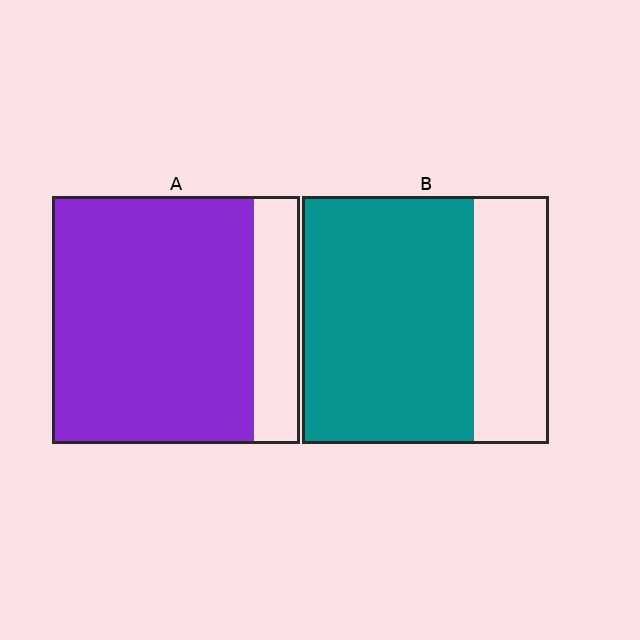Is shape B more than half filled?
Yes.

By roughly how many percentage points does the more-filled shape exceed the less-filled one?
By roughly 10 percentage points (A over B).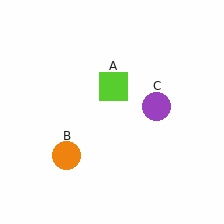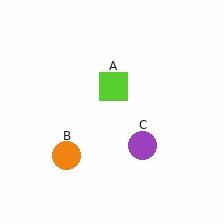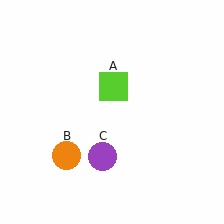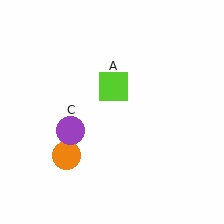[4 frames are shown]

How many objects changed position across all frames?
1 object changed position: purple circle (object C).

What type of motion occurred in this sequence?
The purple circle (object C) rotated clockwise around the center of the scene.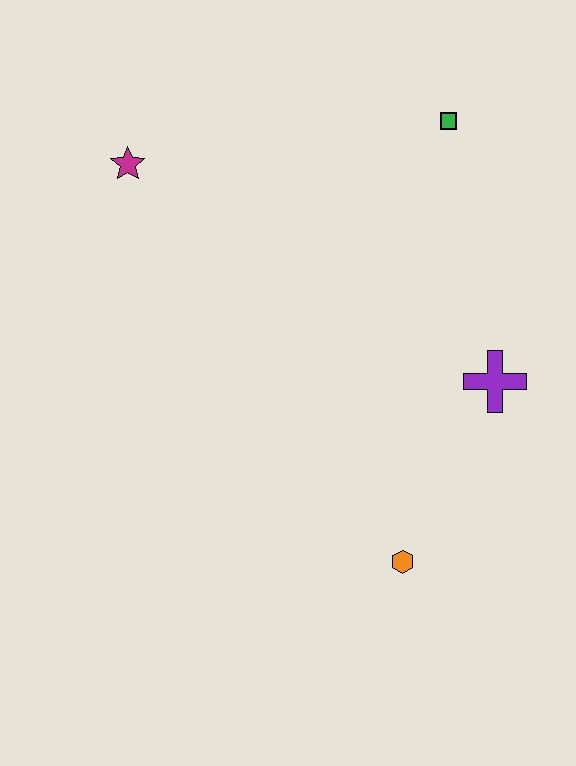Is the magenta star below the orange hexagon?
No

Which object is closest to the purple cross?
The orange hexagon is closest to the purple cross.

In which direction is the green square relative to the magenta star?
The green square is to the right of the magenta star.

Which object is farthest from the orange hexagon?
The magenta star is farthest from the orange hexagon.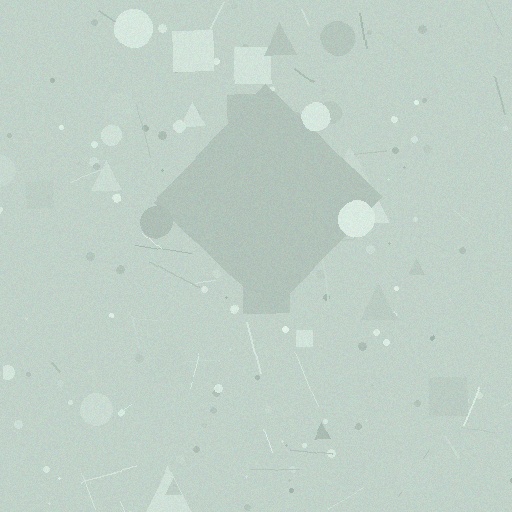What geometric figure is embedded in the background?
A diamond is embedded in the background.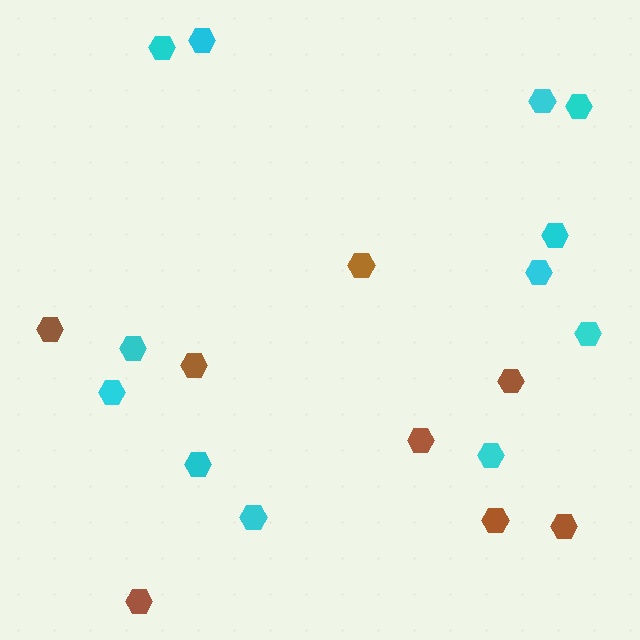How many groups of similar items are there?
There are 2 groups: one group of cyan hexagons (12) and one group of brown hexagons (8).